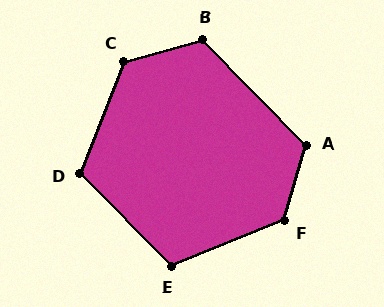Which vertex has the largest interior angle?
F, at approximately 128 degrees.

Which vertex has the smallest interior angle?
E, at approximately 113 degrees.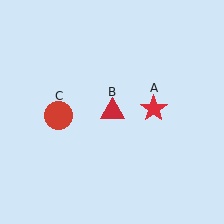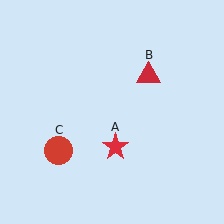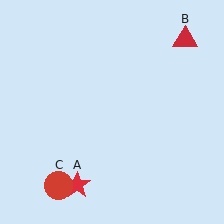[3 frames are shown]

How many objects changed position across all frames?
3 objects changed position: red star (object A), red triangle (object B), red circle (object C).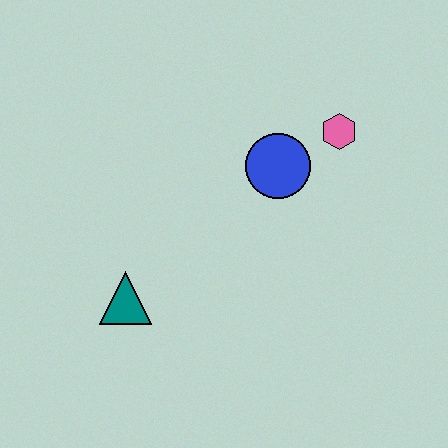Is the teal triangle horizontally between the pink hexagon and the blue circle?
No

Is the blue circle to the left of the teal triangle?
No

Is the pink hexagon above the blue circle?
Yes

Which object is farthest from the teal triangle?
The pink hexagon is farthest from the teal triangle.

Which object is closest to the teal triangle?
The blue circle is closest to the teal triangle.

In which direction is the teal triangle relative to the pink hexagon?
The teal triangle is to the left of the pink hexagon.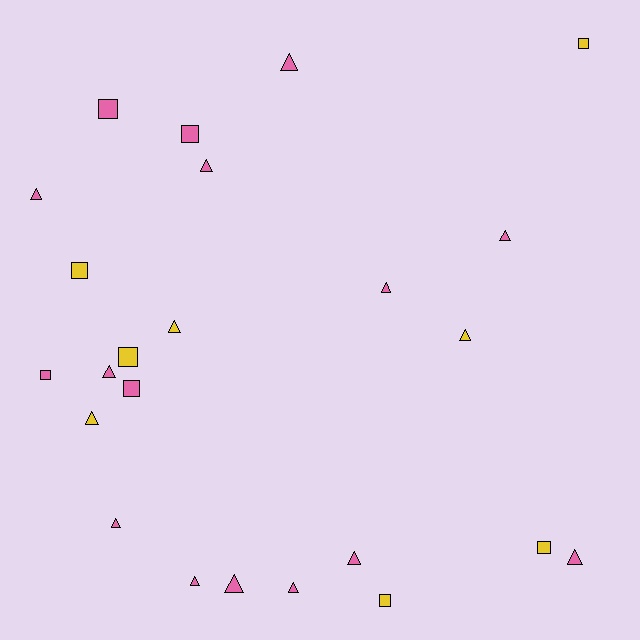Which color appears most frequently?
Pink, with 16 objects.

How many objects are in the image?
There are 24 objects.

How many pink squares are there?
There are 4 pink squares.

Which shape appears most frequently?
Triangle, with 15 objects.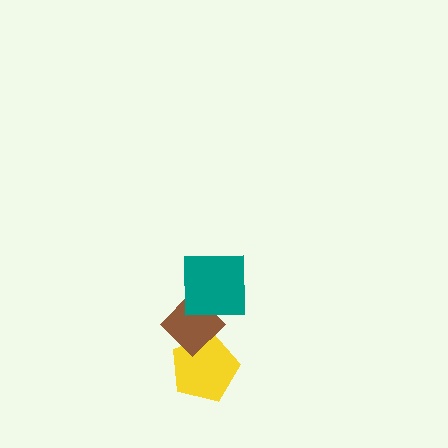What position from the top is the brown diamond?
The brown diamond is 2nd from the top.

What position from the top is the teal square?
The teal square is 1st from the top.